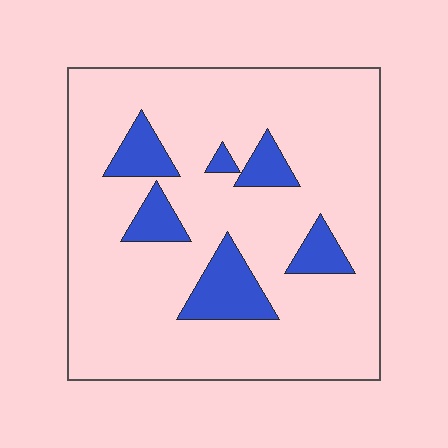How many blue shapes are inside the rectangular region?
6.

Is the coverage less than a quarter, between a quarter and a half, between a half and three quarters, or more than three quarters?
Less than a quarter.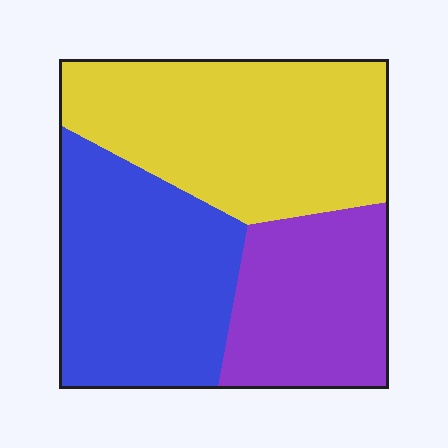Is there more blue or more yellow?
Yellow.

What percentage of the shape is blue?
Blue takes up about one third (1/3) of the shape.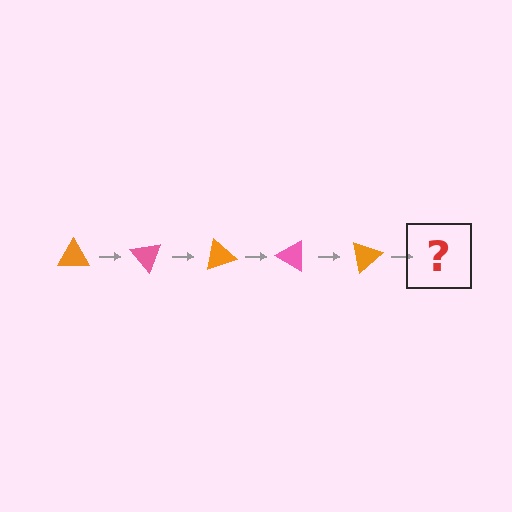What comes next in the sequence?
The next element should be a pink triangle, rotated 250 degrees from the start.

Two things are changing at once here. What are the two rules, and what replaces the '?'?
The two rules are that it rotates 50 degrees each step and the color cycles through orange and pink. The '?' should be a pink triangle, rotated 250 degrees from the start.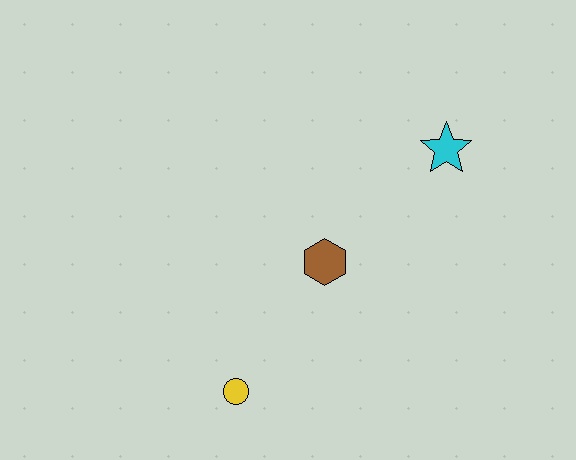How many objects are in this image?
There are 3 objects.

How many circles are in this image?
There is 1 circle.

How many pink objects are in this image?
There are no pink objects.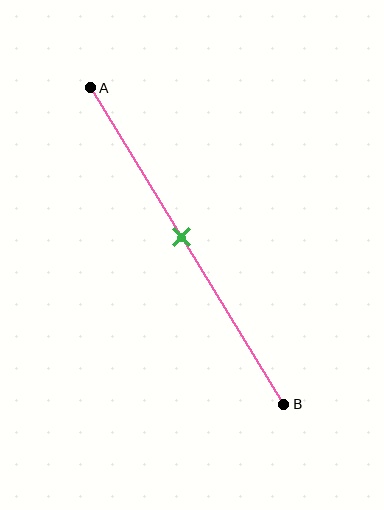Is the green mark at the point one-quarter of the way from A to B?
No, the mark is at about 45% from A, not at the 25% one-quarter point.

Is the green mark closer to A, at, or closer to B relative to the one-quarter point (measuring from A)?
The green mark is closer to point B than the one-quarter point of segment AB.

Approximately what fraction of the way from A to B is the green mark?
The green mark is approximately 45% of the way from A to B.